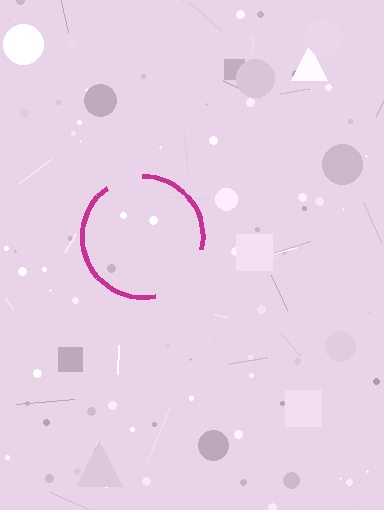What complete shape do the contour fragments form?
The contour fragments form a circle.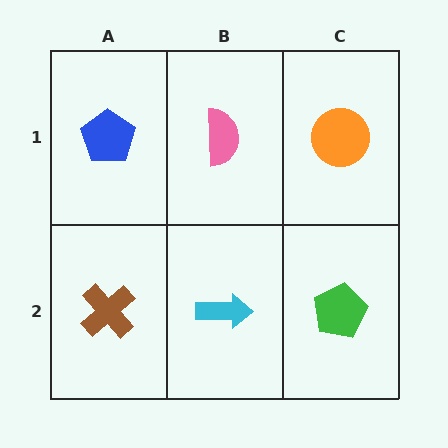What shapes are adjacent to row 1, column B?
A cyan arrow (row 2, column B), a blue pentagon (row 1, column A), an orange circle (row 1, column C).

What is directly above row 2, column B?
A pink semicircle.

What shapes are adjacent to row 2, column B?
A pink semicircle (row 1, column B), a brown cross (row 2, column A), a green pentagon (row 2, column C).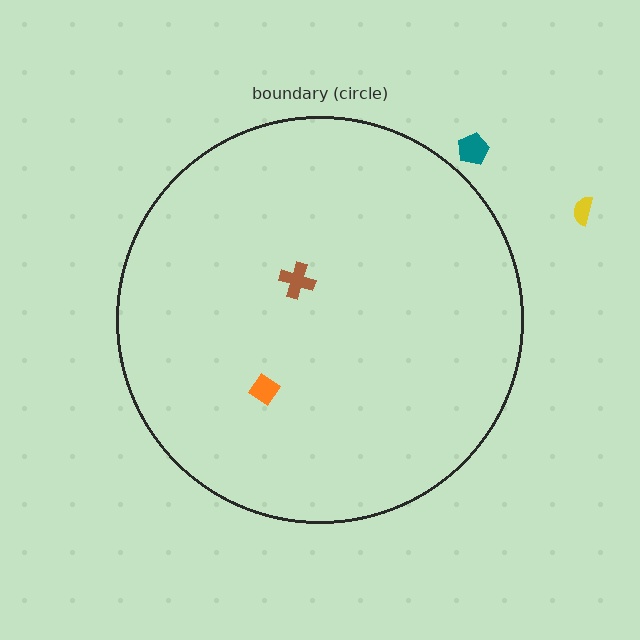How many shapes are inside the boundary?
2 inside, 2 outside.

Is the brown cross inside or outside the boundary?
Inside.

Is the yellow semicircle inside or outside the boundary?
Outside.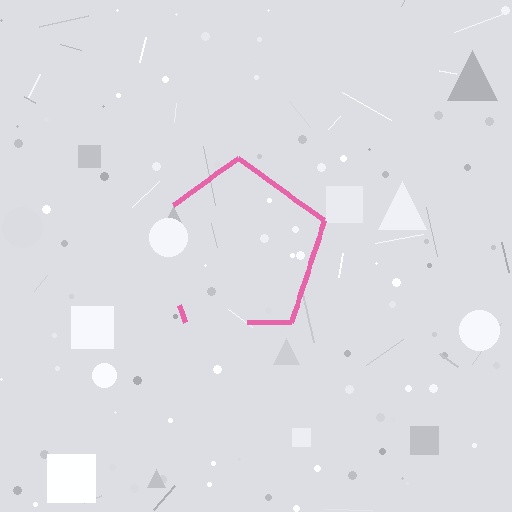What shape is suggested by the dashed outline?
The dashed outline suggests a pentagon.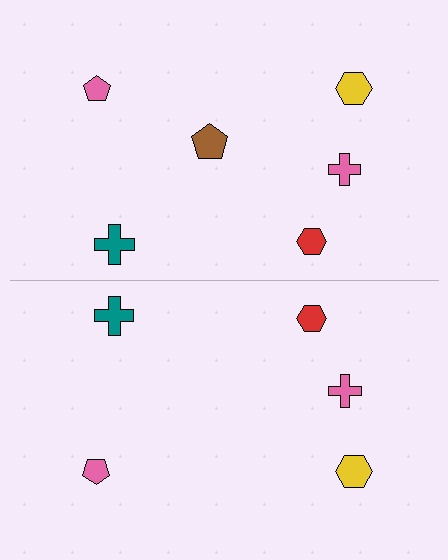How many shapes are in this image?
There are 11 shapes in this image.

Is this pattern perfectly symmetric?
No, the pattern is not perfectly symmetric. A brown pentagon is missing from the bottom side.